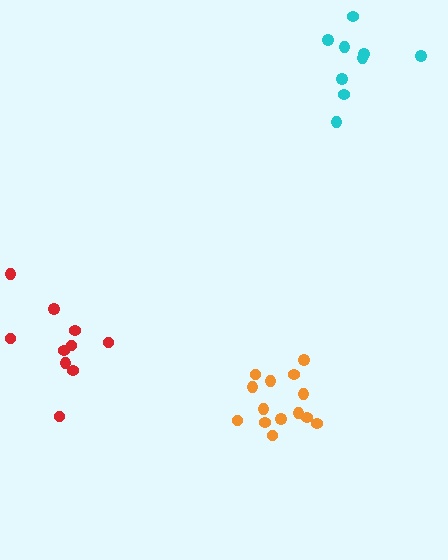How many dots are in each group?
Group 1: 10 dots, Group 2: 14 dots, Group 3: 9 dots (33 total).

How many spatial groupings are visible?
There are 3 spatial groupings.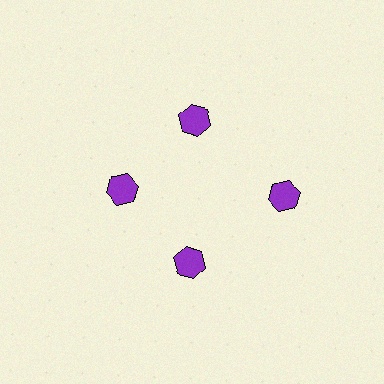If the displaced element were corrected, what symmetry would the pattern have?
It would have 4-fold rotational symmetry — the pattern would map onto itself every 90 degrees.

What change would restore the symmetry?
The symmetry would be restored by moving it inward, back onto the ring so that all 4 hexagons sit at equal angles and equal distance from the center.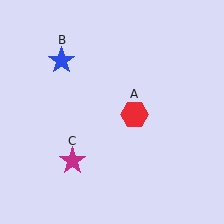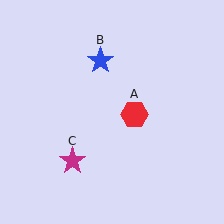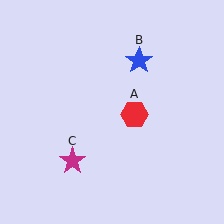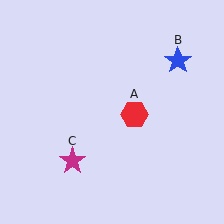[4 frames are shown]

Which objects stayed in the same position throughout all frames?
Red hexagon (object A) and magenta star (object C) remained stationary.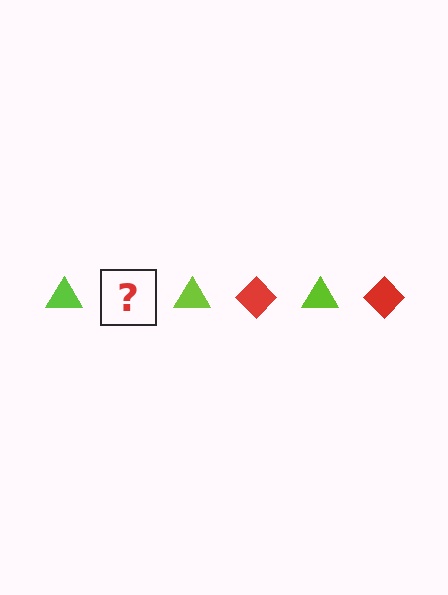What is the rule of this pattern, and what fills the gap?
The rule is that the pattern alternates between lime triangle and red diamond. The gap should be filled with a red diamond.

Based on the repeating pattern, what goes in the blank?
The blank should be a red diamond.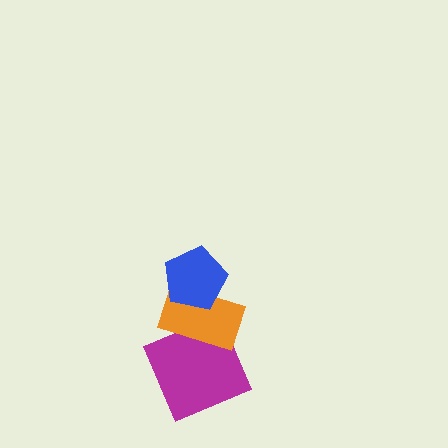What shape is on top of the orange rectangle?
The blue pentagon is on top of the orange rectangle.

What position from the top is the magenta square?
The magenta square is 3rd from the top.